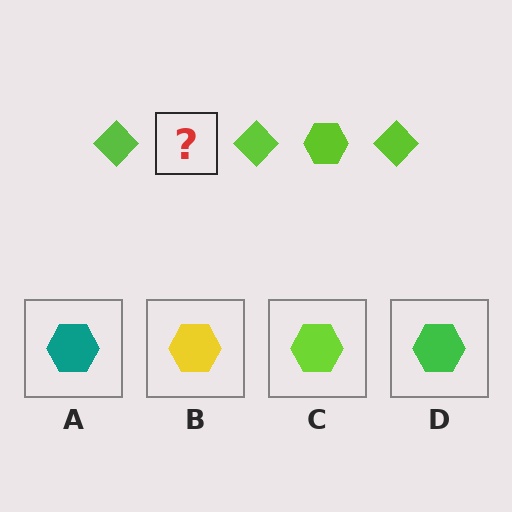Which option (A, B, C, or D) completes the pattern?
C.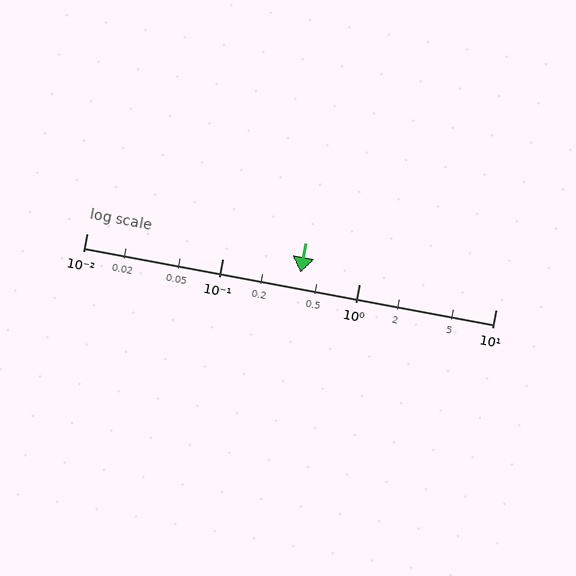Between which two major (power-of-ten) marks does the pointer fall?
The pointer is between 0.1 and 1.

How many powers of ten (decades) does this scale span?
The scale spans 3 decades, from 0.01 to 10.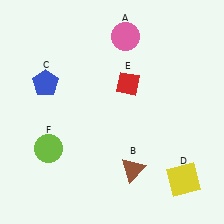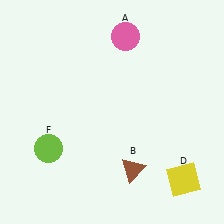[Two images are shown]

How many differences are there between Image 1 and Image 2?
There are 2 differences between the two images.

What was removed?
The red diamond (E), the blue pentagon (C) were removed in Image 2.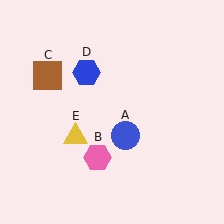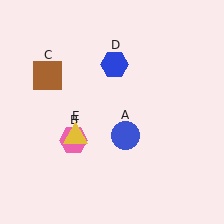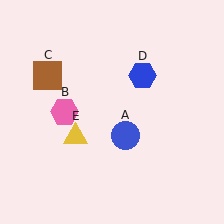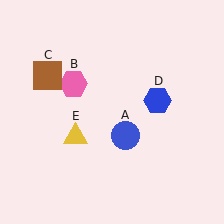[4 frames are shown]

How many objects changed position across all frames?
2 objects changed position: pink hexagon (object B), blue hexagon (object D).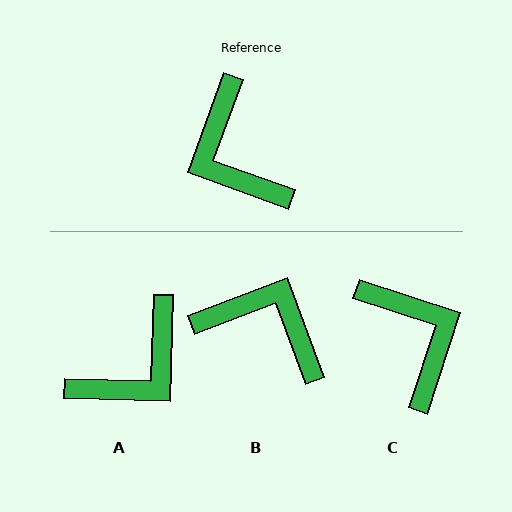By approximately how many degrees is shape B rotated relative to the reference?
Approximately 139 degrees clockwise.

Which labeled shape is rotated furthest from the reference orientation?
C, about 178 degrees away.